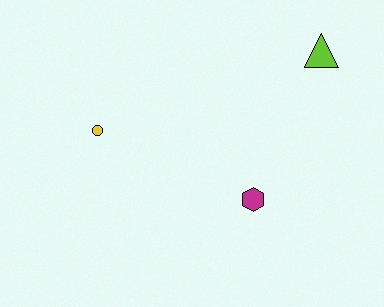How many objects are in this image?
There are 3 objects.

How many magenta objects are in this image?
There is 1 magenta object.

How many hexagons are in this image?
There is 1 hexagon.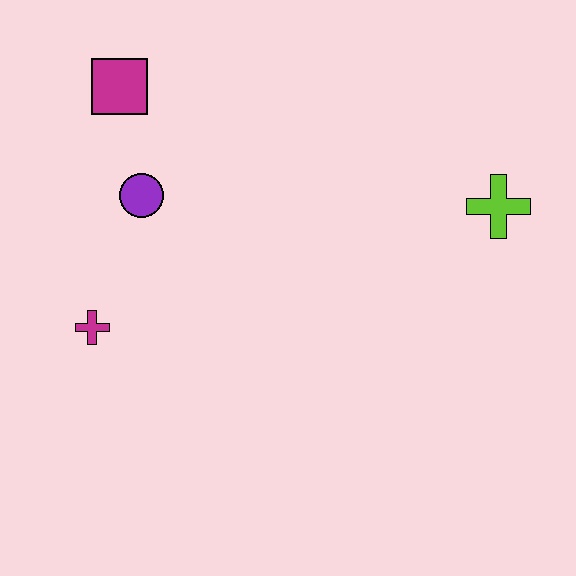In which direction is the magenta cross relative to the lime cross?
The magenta cross is to the left of the lime cross.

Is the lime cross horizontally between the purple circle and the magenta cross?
No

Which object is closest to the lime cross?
The purple circle is closest to the lime cross.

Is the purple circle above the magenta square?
No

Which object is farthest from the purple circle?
The lime cross is farthest from the purple circle.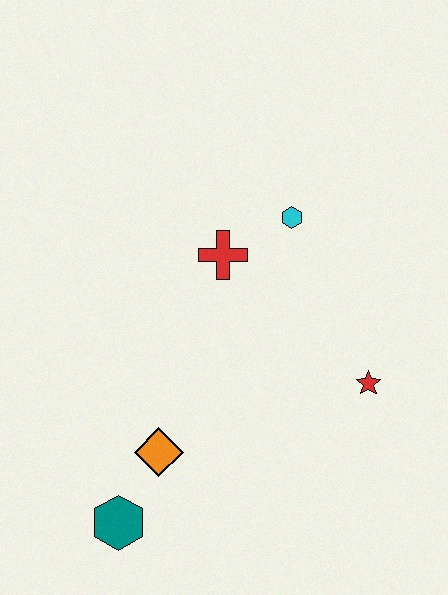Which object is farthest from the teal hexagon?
The cyan hexagon is farthest from the teal hexagon.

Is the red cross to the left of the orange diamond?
No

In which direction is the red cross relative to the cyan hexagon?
The red cross is to the left of the cyan hexagon.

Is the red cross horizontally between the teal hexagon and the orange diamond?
No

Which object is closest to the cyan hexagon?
The red cross is closest to the cyan hexagon.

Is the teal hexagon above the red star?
No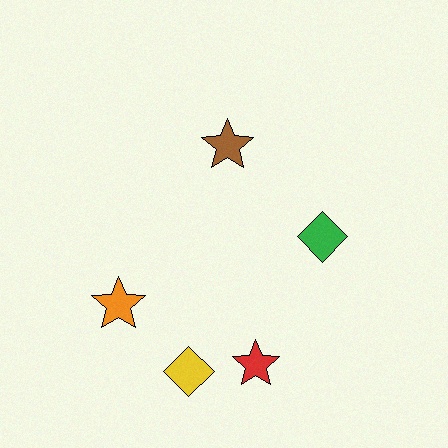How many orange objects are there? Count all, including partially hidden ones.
There is 1 orange object.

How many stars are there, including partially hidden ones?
There are 3 stars.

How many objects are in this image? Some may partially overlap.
There are 5 objects.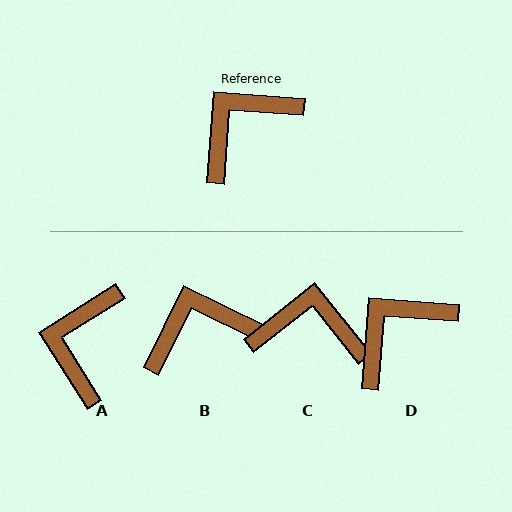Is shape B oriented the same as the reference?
No, it is off by about 22 degrees.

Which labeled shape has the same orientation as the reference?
D.